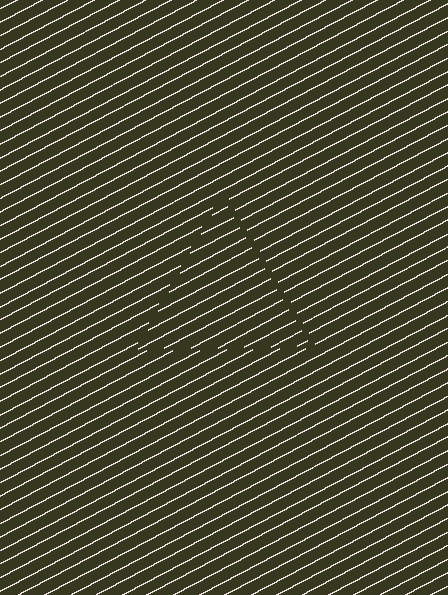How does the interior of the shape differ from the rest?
The interior of the shape contains the same grating, shifted by half a period — the contour is defined by the phase discontinuity where line-ends from the inner and outer gratings abut.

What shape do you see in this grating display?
An illusory triangle. The interior of the shape contains the same grating, shifted by half a period — the contour is defined by the phase discontinuity where line-ends from the inner and outer gratings abut.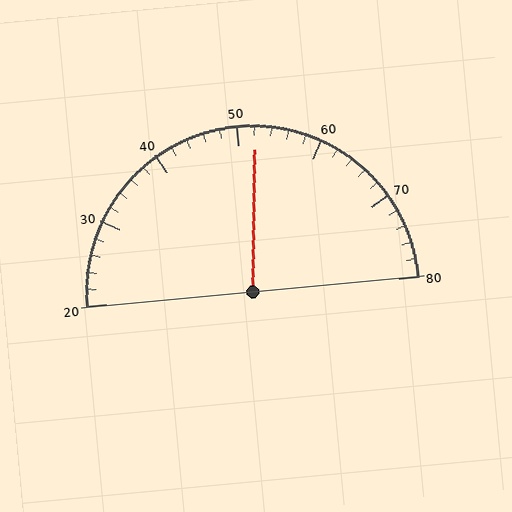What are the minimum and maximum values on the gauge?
The gauge ranges from 20 to 80.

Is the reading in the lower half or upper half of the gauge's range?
The reading is in the upper half of the range (20 to 80).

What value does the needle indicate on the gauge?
The needle indicates approximately 52.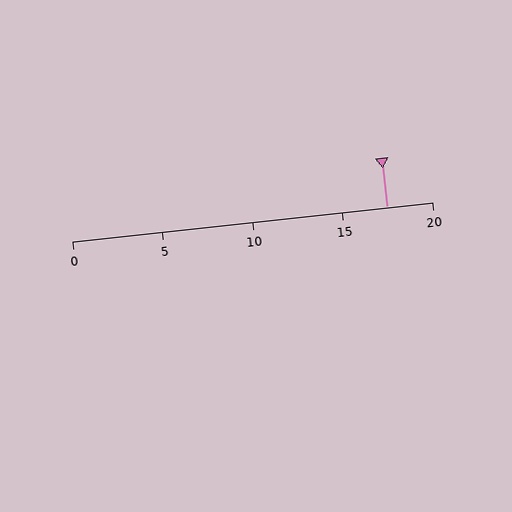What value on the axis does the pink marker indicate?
The marker indicates approximately 17.5.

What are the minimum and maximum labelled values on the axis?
The axis runs from 0 to 20.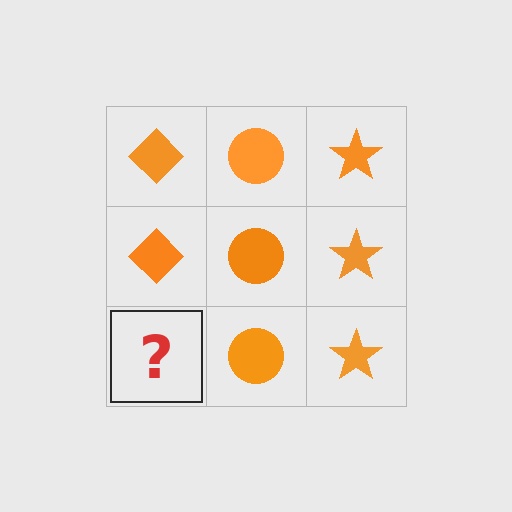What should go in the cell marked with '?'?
The missing cell should contain an orange diamond.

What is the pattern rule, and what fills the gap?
The rule is that each column has a consistent shape. The gap should be filled with an orange diamond.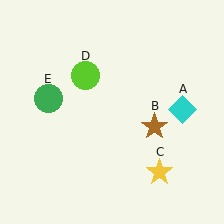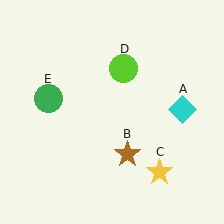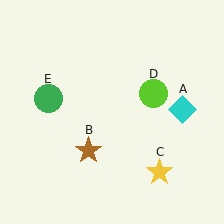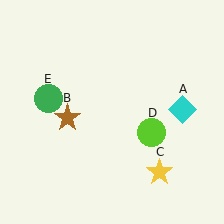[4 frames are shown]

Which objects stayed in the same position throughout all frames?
Cyan diamond (object A) and yellow star (object C) and green circle (object E) remained stationary.